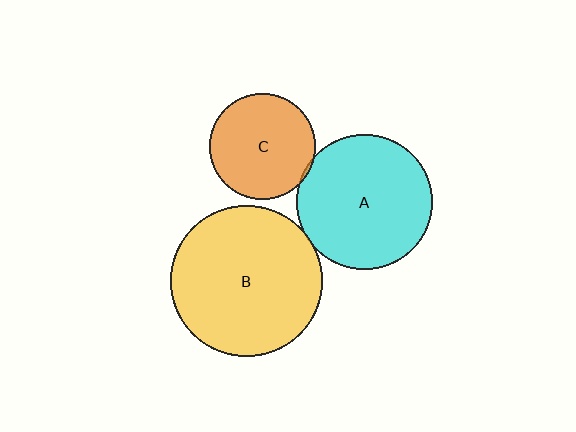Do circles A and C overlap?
Yes.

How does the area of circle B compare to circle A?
Approximately 1.2 times.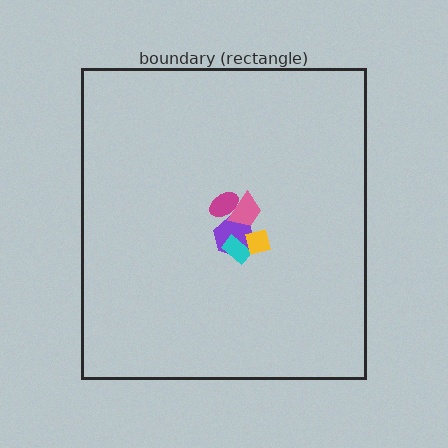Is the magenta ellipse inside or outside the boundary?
Inside.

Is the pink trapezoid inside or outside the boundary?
Inside.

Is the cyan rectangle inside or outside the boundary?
Inside.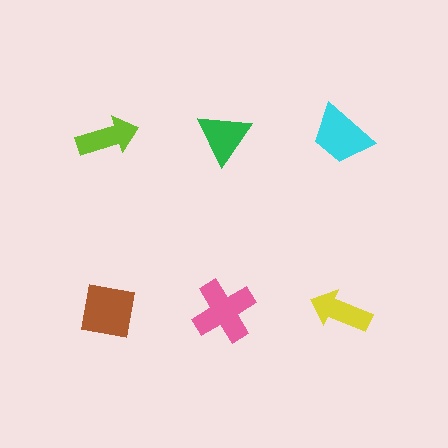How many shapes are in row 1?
3 shapes.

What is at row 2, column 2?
A pink cross.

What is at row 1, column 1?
A lime arrow.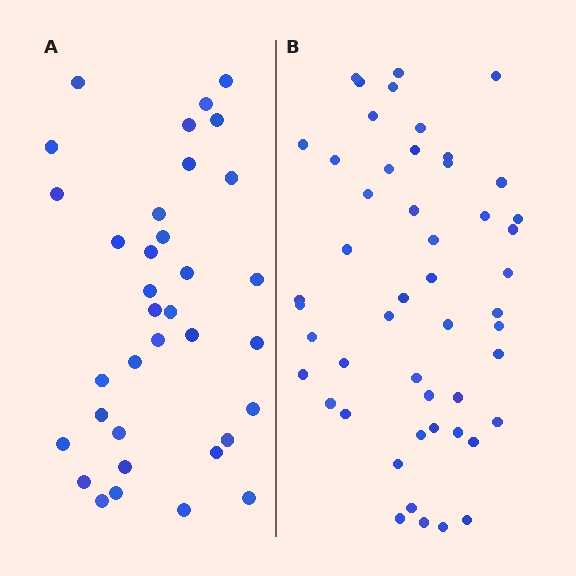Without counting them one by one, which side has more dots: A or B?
Region B (the right region) has more dots.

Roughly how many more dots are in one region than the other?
Region B has approximately 15 more dots than region A.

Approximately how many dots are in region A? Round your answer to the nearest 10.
About 40 dots. (The exact count is 35, which rounds to 40.)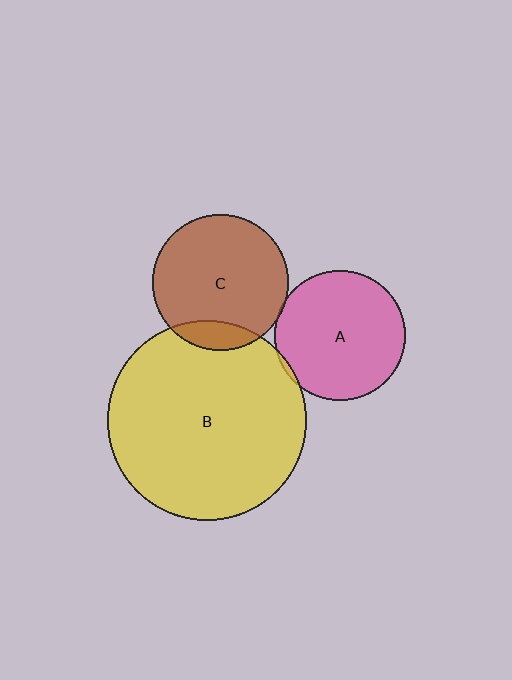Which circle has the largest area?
Circle B (yellow).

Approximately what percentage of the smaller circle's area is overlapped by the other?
Approximately 10%.